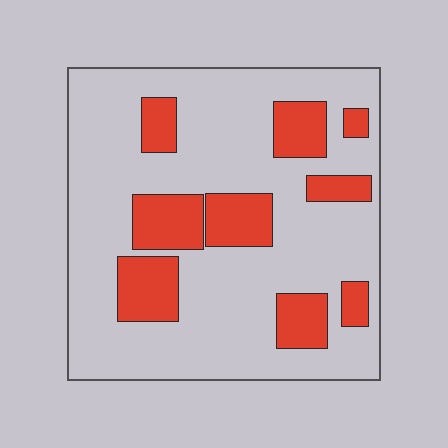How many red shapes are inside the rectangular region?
9.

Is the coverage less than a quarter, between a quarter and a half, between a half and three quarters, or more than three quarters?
Less than a quarter.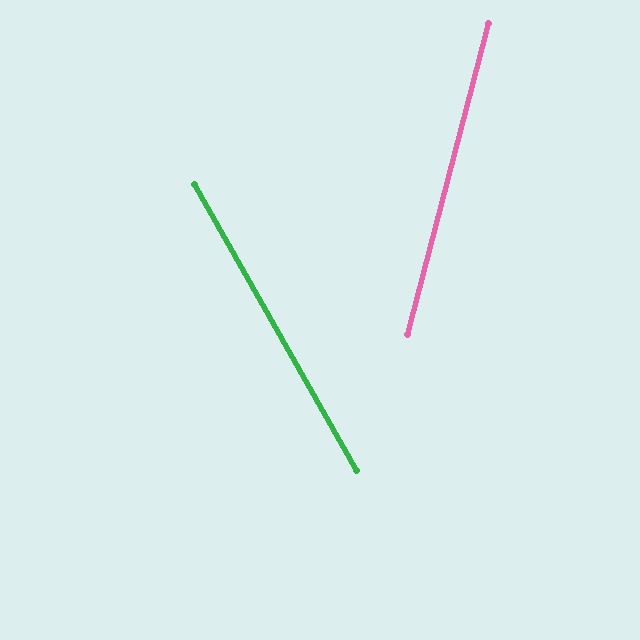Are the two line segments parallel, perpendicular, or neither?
Neither parallel nor perpendicular — they differ by about 44°.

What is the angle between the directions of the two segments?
Approximately 44 degrees.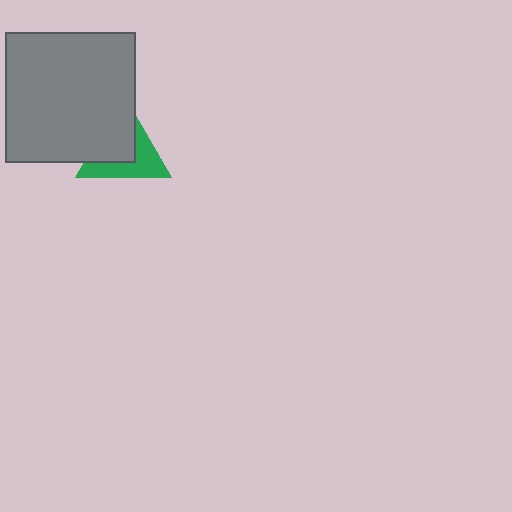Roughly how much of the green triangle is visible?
About half of it is visible (roughly 48%).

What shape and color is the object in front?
The object in front is a gray square.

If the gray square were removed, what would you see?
You would see the complete green triangle.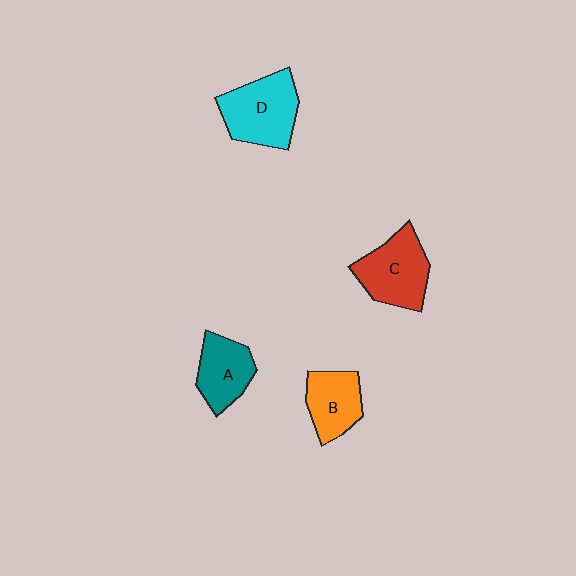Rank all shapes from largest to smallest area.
From largest to smallest: D (cyan), C (red), A (teal), B (orange).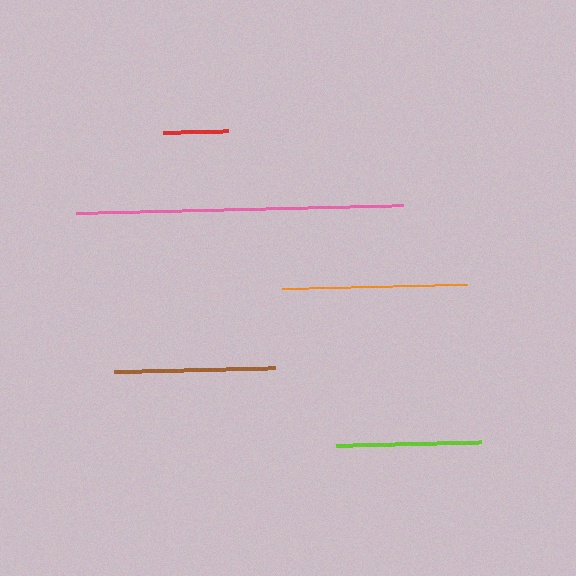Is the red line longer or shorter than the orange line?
The orange line is longer than the red line.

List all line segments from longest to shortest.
From longest to shortest: pink, orange, brown, lime, red.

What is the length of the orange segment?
The orange segment is approximately 185 pixels long.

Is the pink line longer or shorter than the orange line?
The pink line is longer than the orange line.